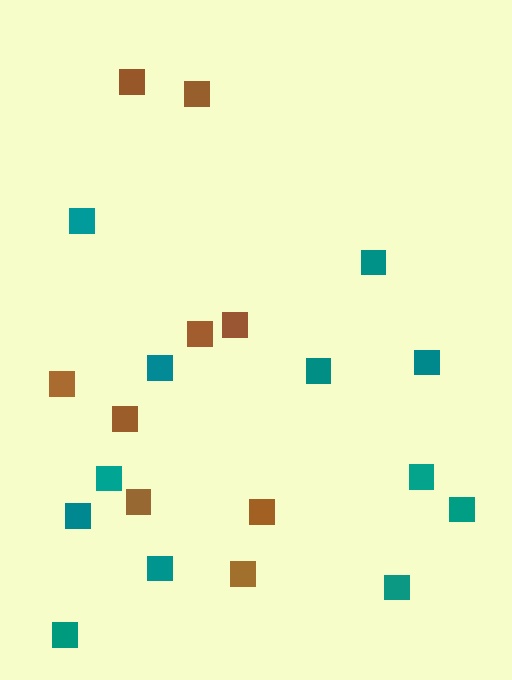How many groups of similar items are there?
There are 2 groups: one group of teal squares (12) and one group of brown squares (9).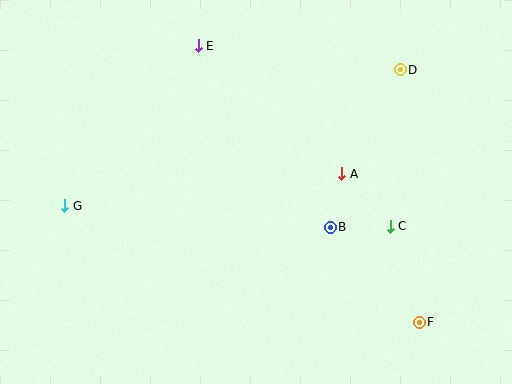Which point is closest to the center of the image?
Point B at (330, 227) is closest to the center.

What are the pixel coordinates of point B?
Point B is at (330, 227).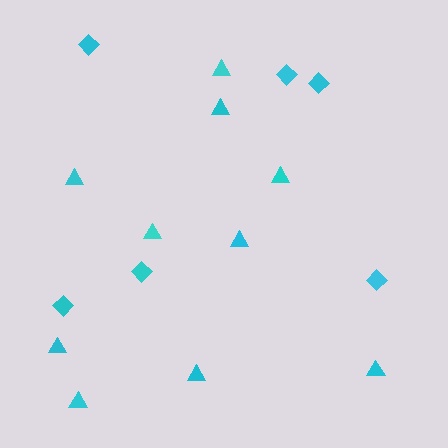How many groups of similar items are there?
There are 2 groups: one group of triangles (10) and one group of diamonds (6).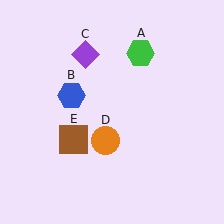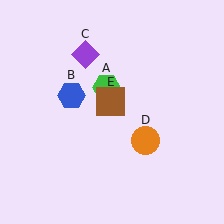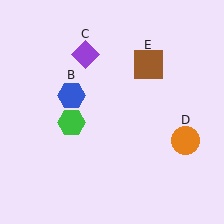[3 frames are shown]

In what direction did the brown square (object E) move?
The brown square (object E) moved up and to the right.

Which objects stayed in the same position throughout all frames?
Blue hexagon (object B) and purple diamond (object C) remained stationary.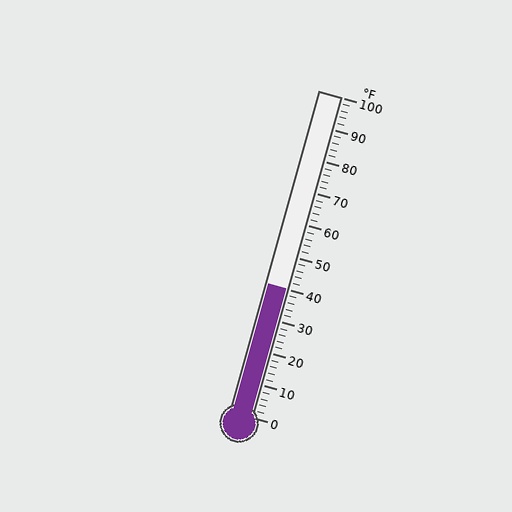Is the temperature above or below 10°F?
The temperature is above 10°F.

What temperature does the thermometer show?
The thermometer shows approximately 40°F.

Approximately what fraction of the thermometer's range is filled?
The thermometer is filled to approximately 40% of its range.